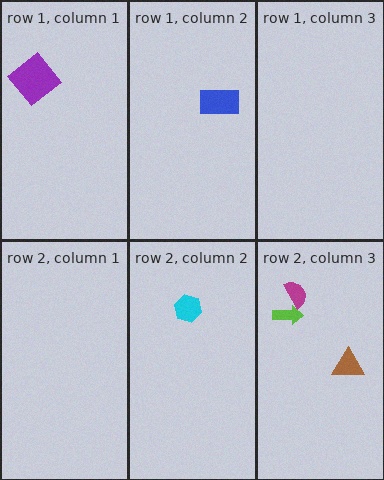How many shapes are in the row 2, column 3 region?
3.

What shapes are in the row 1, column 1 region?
The purple diamond.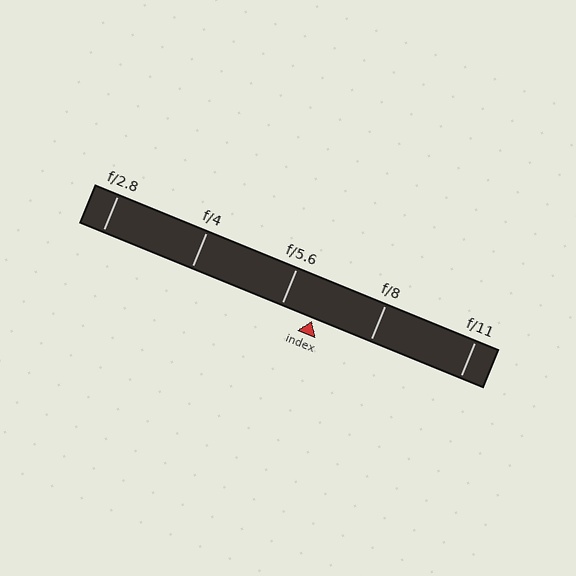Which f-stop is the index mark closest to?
The index mark is closest to f/5.6.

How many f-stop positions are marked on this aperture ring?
There are 5 f-stop positions marked.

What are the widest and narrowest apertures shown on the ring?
The widest aperture shown is f/2.8 and the narrowest is f/11.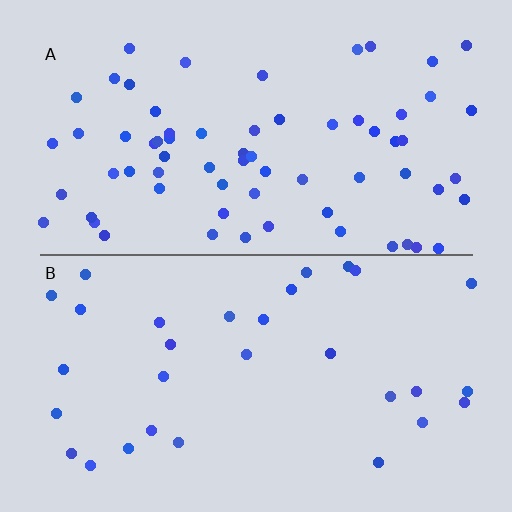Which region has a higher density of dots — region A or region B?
A (the top).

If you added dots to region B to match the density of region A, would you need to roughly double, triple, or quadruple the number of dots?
Approximately double.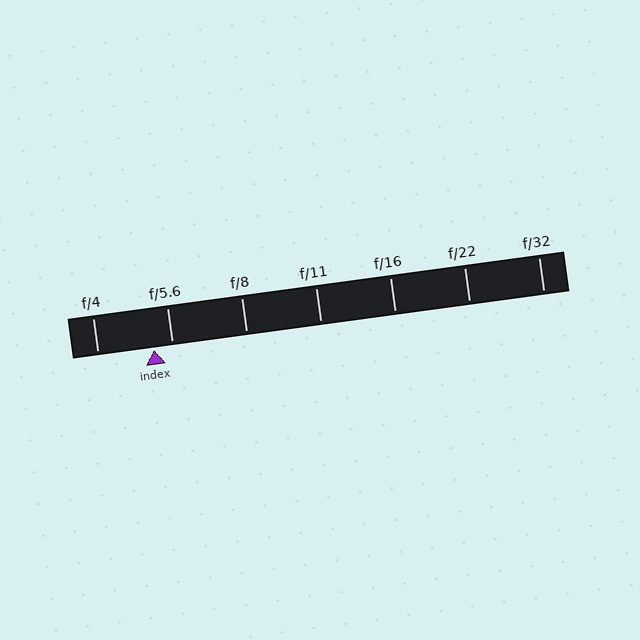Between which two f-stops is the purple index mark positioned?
The index mark is between f/4 and f/5.6.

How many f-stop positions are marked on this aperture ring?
There are 7 f-stop positions marked.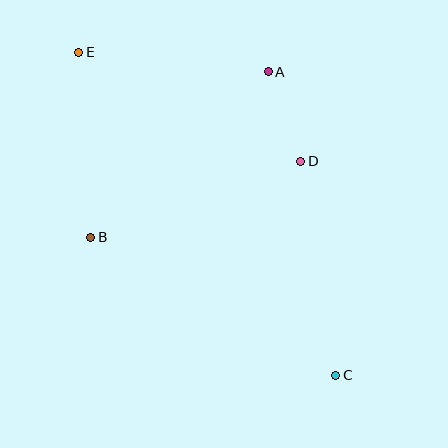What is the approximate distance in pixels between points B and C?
The distance between B and C is approximately 281 pixels.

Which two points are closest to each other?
Points A and D are closest to each other.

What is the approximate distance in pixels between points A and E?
The distance between A and E is approximately 191 pixels.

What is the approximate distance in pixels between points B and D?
The distance between B and D is approximately 223 pixels.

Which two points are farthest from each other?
Points C and E are farthest from each other.